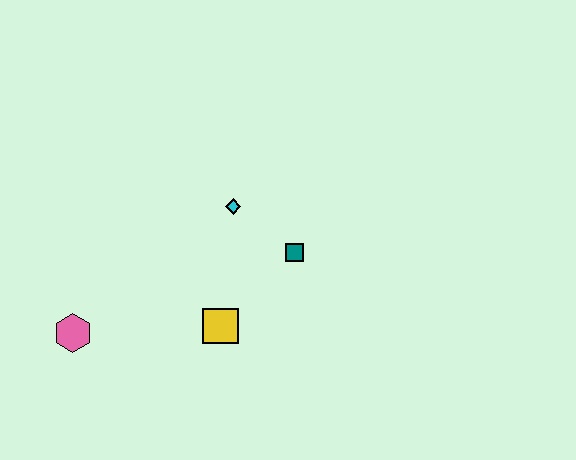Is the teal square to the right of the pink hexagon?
Yes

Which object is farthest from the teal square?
The pink hexagon is farthest from the teal square.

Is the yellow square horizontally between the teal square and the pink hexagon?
Yes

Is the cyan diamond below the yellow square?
No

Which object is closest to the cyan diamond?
The teal square is closest to the cyan diamond.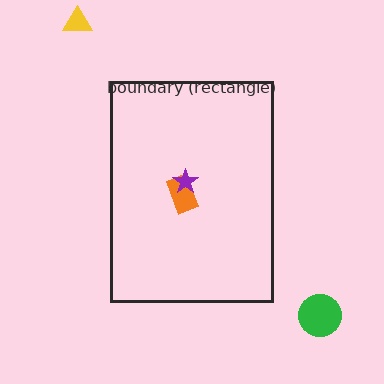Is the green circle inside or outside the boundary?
Outside.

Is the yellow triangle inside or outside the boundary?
Outside.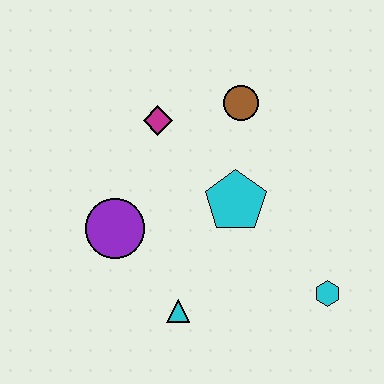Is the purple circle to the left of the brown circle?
Yes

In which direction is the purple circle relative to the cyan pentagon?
The purple circle is to the left of the cyan pentagon.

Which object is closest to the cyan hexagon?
The cyan pentagon is closest to the cyan hexagon.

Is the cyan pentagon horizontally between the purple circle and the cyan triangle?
No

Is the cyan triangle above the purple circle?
No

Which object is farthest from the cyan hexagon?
The magenta diamond is farthest from the cyan hexagon.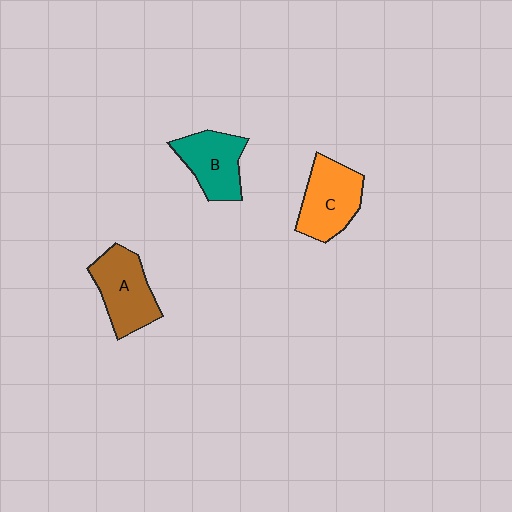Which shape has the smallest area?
Shape B (teal).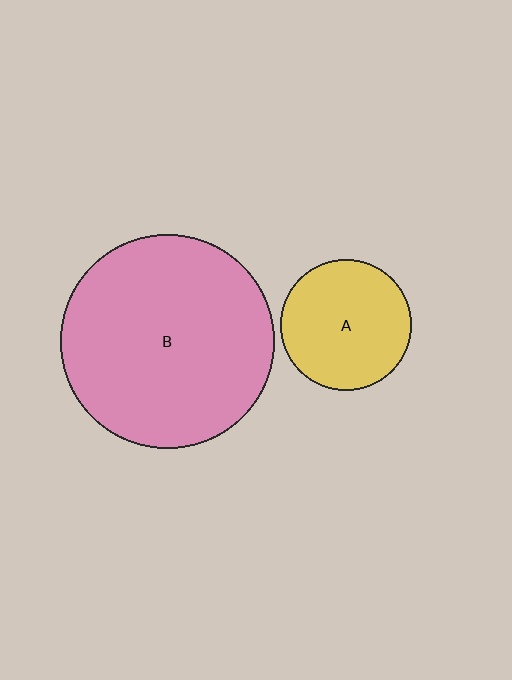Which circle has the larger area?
Circle B (pink).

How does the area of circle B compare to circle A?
Approximately 2.7 times.